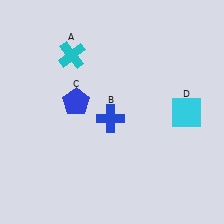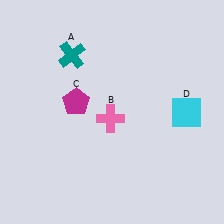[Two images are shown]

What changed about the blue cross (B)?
In Image 1, B is blue. In Image 2, it changed to pink.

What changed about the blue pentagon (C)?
In Image 1, C is blue. In Image 2, it changed to magenta.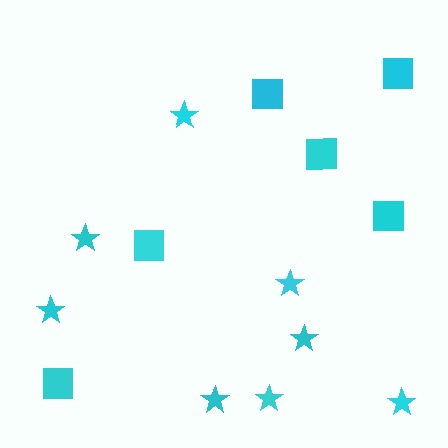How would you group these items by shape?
There are 2 groups: one group of squares (6) and one group of stars (8).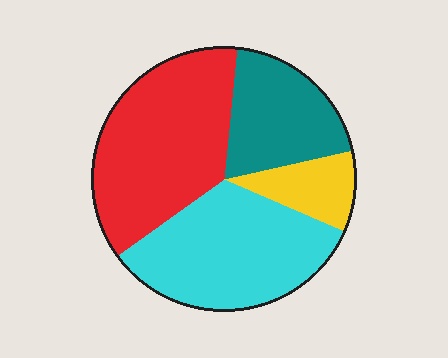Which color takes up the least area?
Yellow, at roughly 10%.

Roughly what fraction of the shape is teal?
Teal takes up between a sixth and a third of the shape.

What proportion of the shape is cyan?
Cyan covers 33% of the shape.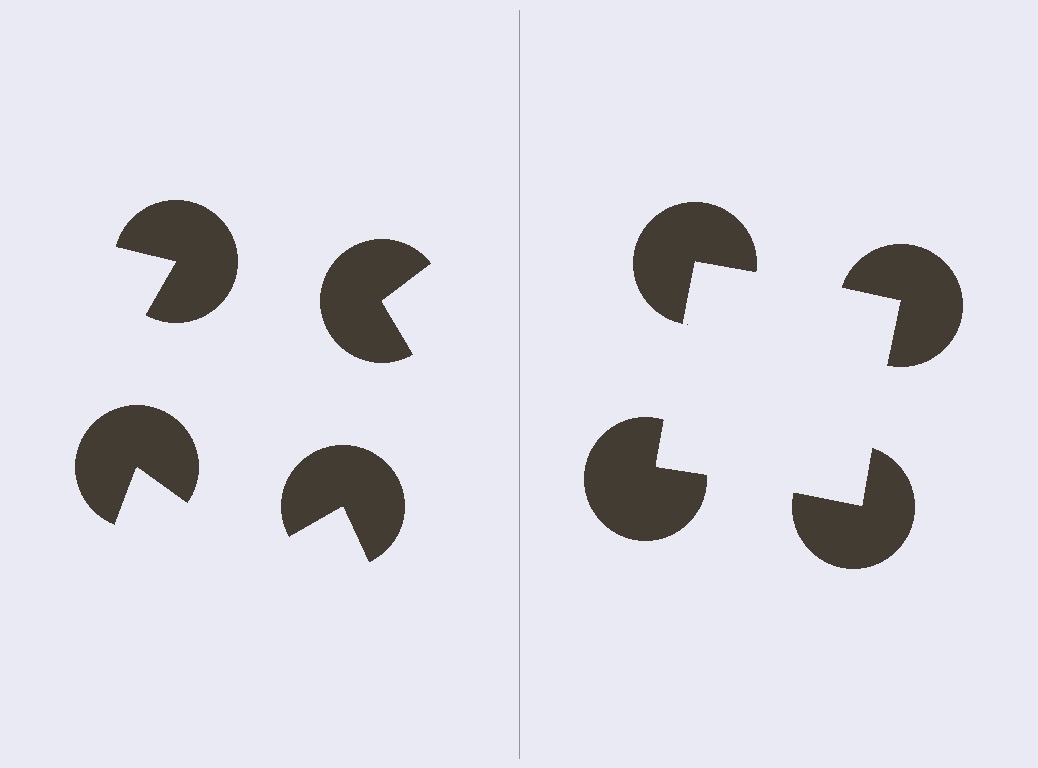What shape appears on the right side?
An illusory square.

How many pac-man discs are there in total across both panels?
8 — 4 on each side.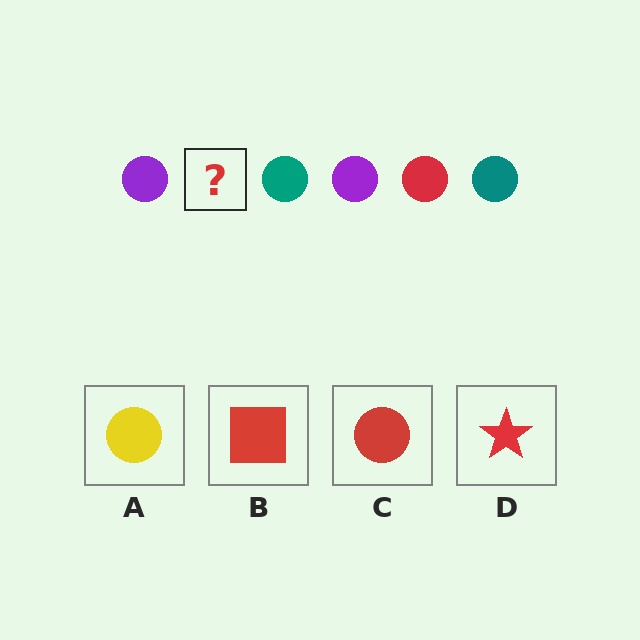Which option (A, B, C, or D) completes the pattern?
C.